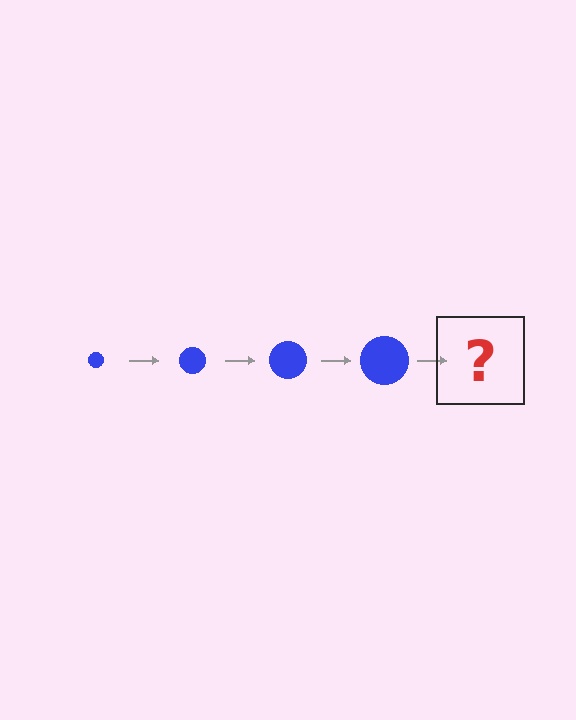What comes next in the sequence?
The next element should be a blue circle, larger than the previous one.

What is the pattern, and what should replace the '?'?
The pattern is that the circle gets progressively larger each step. The '?' should be a blue circle, larger than the previous one.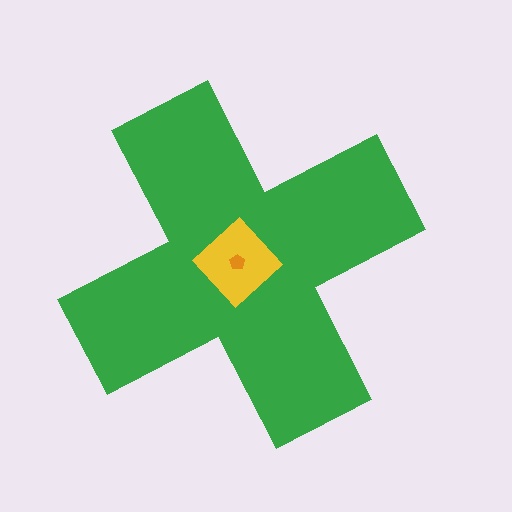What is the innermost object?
The orange pentagon.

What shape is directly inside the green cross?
The yellow diamond.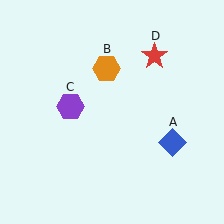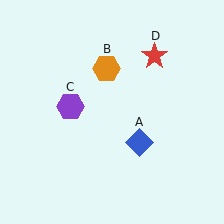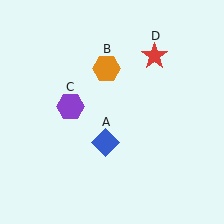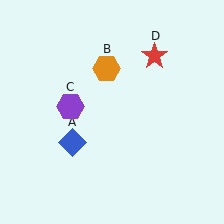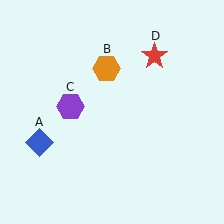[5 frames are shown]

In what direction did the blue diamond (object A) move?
The blue diamond (object A) moved left.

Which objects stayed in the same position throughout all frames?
Orange hexagon (object B) and purple hexagon (object C) and red star (object D) remained stationary.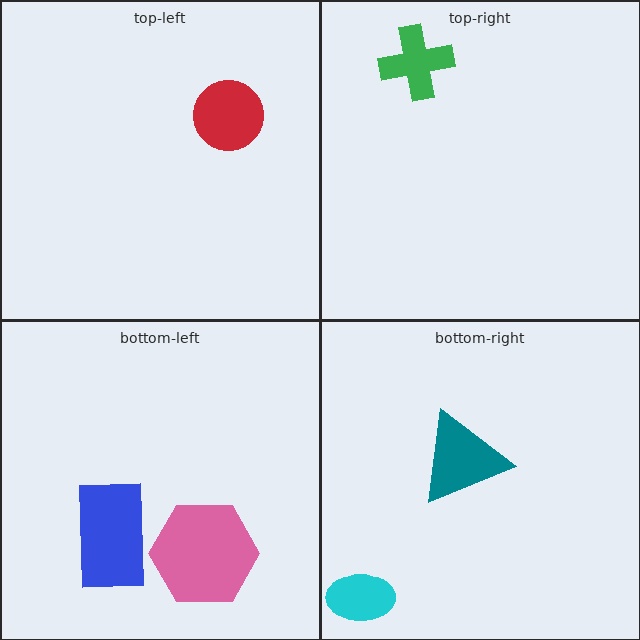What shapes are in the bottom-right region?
The teal triangle, the cyan ellipse.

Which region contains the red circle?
The top-left region.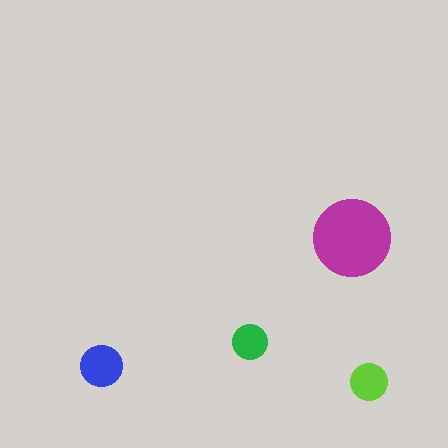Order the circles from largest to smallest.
the magenta one, the blue one, the lime one, the green one.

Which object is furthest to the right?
The lime circle is rightmost.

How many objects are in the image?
There are 4 objects in the image.